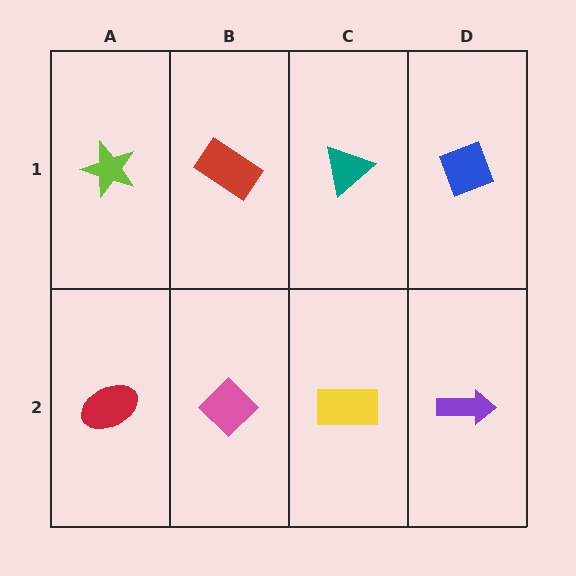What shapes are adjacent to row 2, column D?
A blue diamond (row 1, column D), a yellow rectangle (row 2, column C).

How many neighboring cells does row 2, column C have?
3.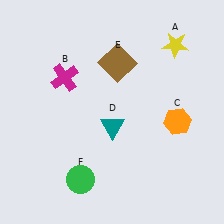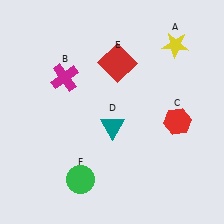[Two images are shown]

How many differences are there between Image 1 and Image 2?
There are 2 differences between the two images.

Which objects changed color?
C changed from orange to red. E changed from brown to red.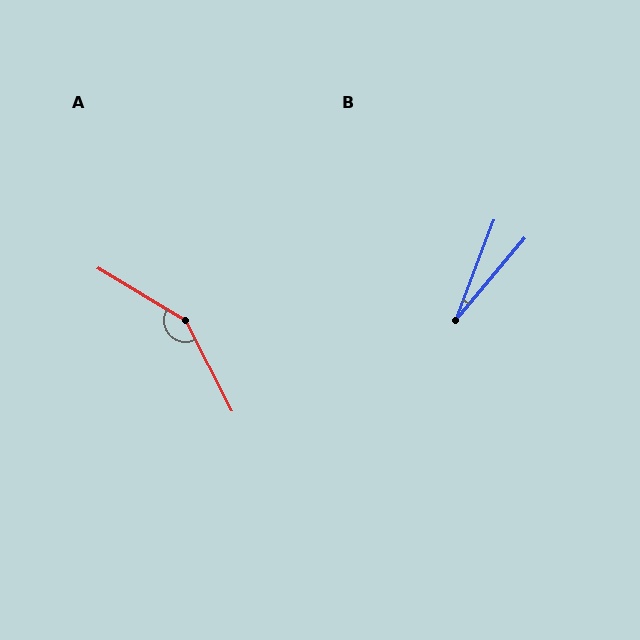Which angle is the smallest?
B, at approximately 20 degrees.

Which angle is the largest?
A, at approximately 148 degrees.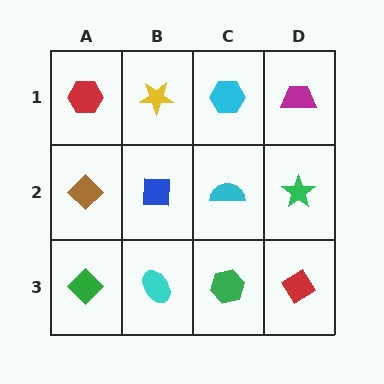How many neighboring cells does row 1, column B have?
3.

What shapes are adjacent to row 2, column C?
A cyan hexagon (row 1, column C), a green hexagon (row 3, column C), a blue square (row 2, column B), a green star (row 2, column D).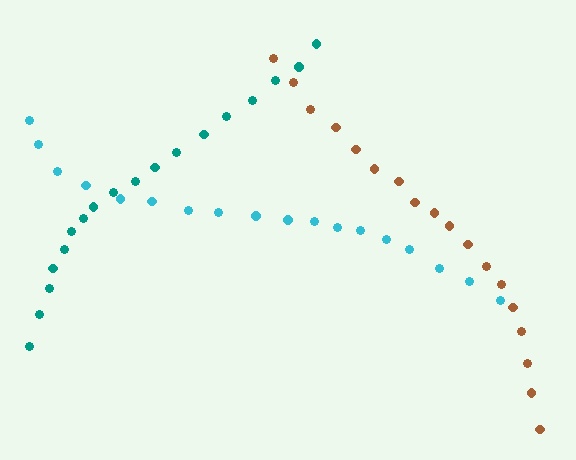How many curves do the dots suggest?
There are 3 distinct paths.